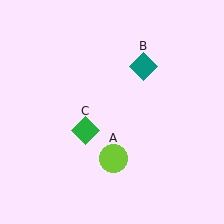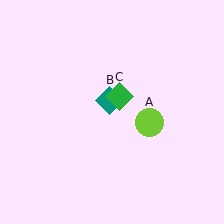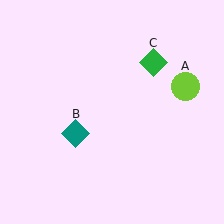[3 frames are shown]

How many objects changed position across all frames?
3 objects changed position: lime circle (object A), teal diamond (object B), green diamond (object C).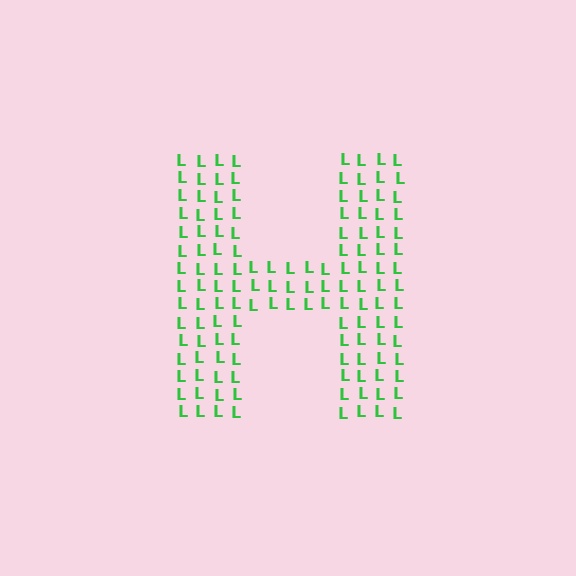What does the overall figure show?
The overall figure shows the letter H.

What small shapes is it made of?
It is made of small letter L's.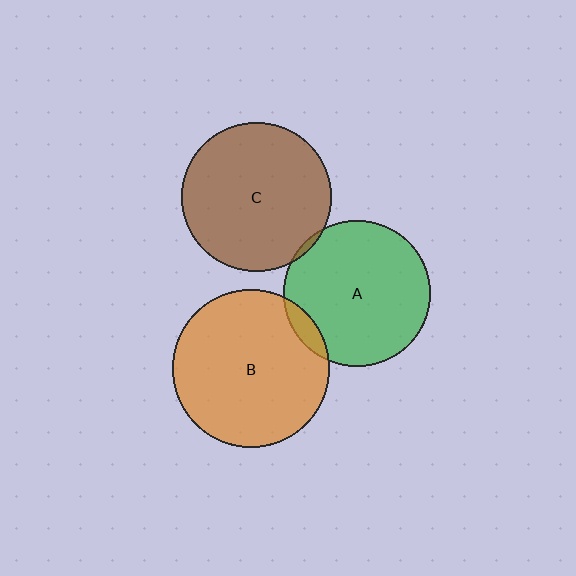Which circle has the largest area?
Circle B (orange).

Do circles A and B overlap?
Yes.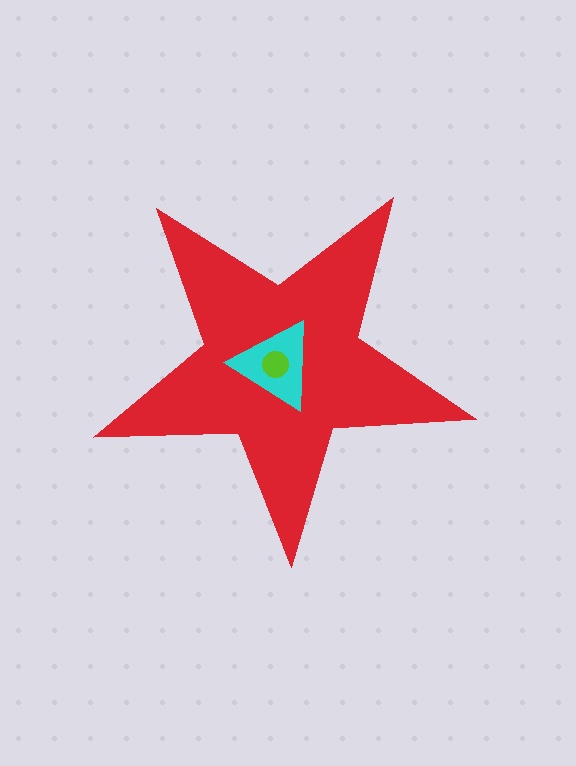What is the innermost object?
The lime circle.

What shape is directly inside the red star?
The cyan triangle.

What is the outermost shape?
The red star.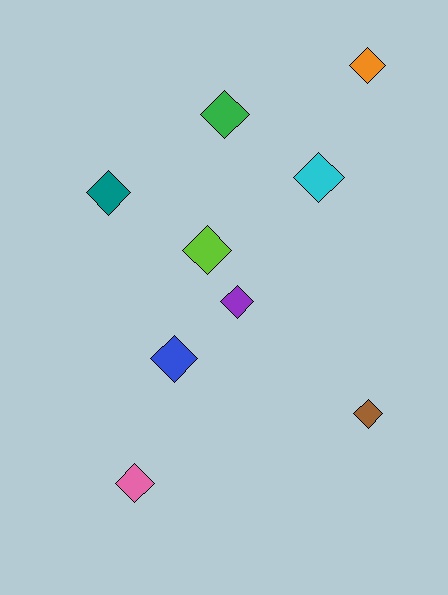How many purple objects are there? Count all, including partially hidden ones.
There is 1 purple object.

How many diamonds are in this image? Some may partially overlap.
There are 9 diamonds.